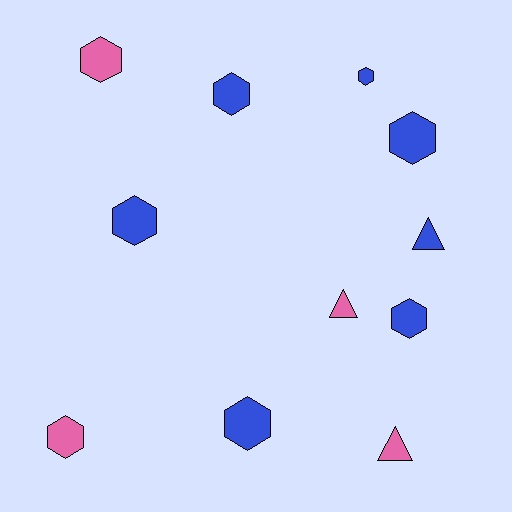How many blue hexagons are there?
There are 6 blue hexagons.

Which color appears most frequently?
Blue, with 7 objects.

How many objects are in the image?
There are 11 objects.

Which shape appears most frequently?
Hexagon, with 8 objects.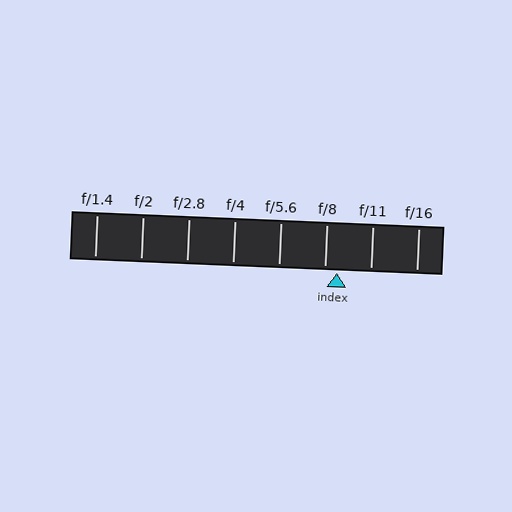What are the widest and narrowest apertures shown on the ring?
The widest aperture shown is f/1.4 and the narrowest is f/16.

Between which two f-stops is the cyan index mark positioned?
The index mark is between f/8 and f/11.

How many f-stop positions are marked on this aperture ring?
There are 8 f-stop positions marked.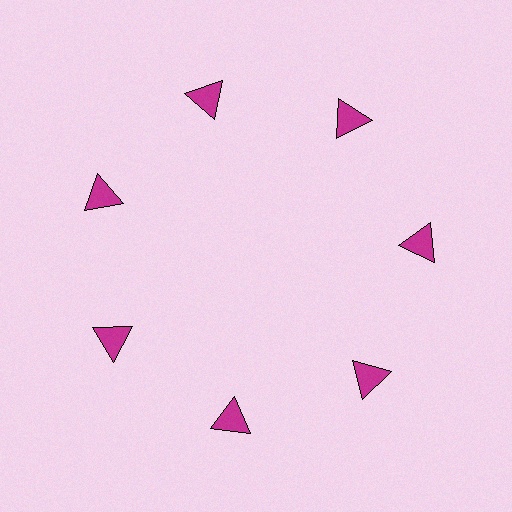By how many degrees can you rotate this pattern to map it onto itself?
The pattern maps onto itself every 51 degrees of rotation.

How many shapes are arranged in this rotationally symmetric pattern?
There are 7 shapes, arranged in 7 groups of 1.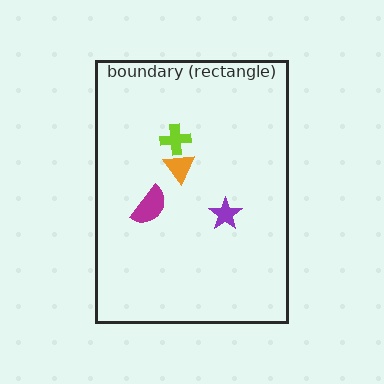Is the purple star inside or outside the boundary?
Inside.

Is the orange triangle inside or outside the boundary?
Inside.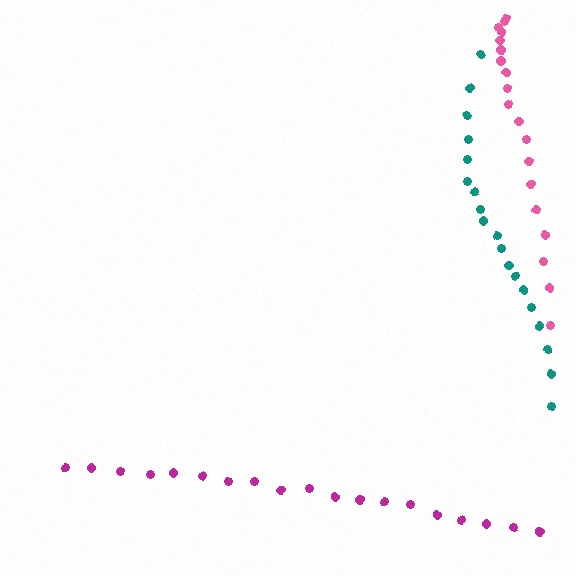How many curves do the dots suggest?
There are 3 distinct paths.